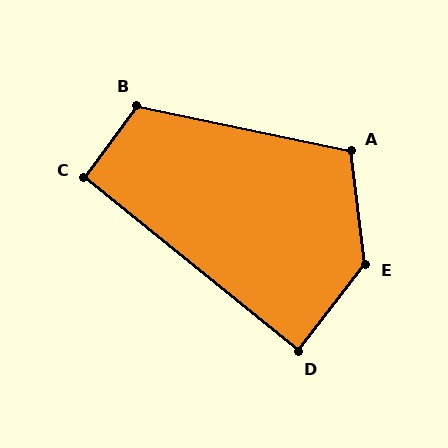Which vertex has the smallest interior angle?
D, at approximately 89 degrees.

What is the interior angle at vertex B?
Approximately 114 degrees (obtuse).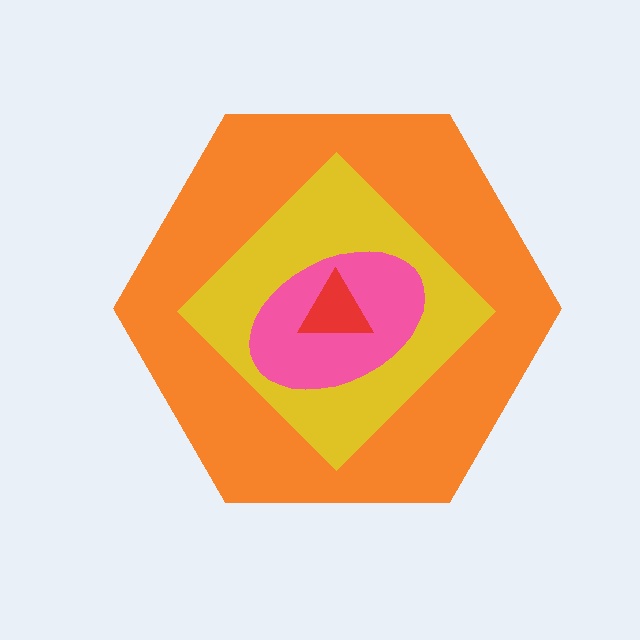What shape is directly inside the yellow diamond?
The pink ellipse.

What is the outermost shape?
The orange hexagon.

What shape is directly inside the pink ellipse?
The red triangle.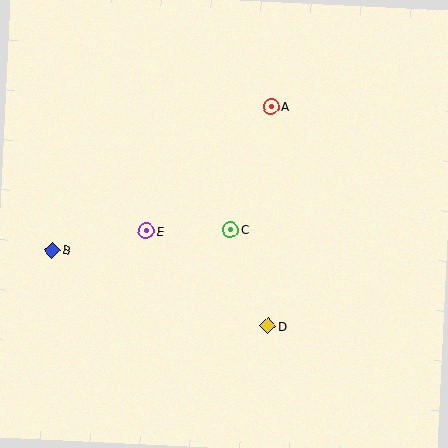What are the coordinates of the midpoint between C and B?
The midpoint between C and B is at (142, 240).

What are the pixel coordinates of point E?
Point E is at (146, 231).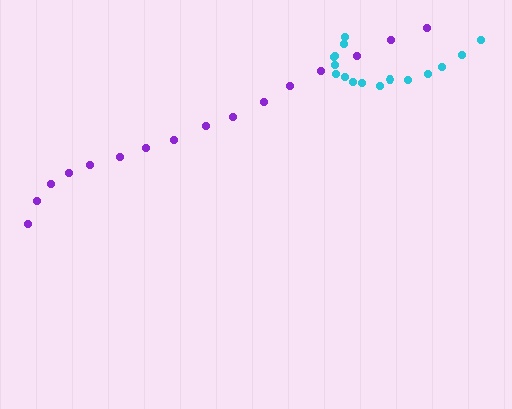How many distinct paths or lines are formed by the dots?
There are 2 distinct paths.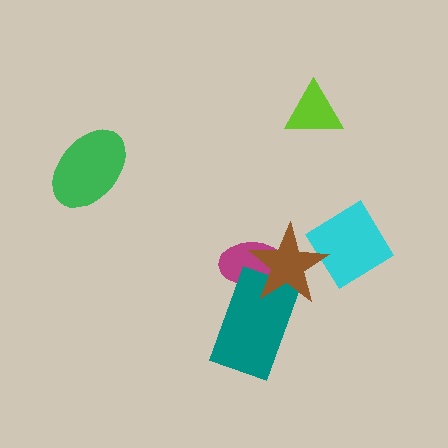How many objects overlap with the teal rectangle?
2 objects overlap with the teal rectangle.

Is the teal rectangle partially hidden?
Yes, it is partially covered by another shape.